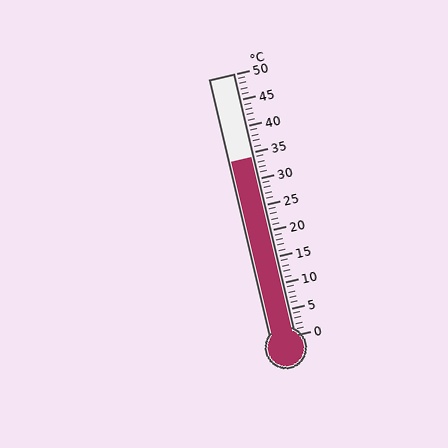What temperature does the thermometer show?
The thermometer shows approximately 34°C.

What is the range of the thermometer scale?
The thermometer scale ranges from 0°C to 50°C.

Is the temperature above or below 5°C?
The temperature is above 5°C.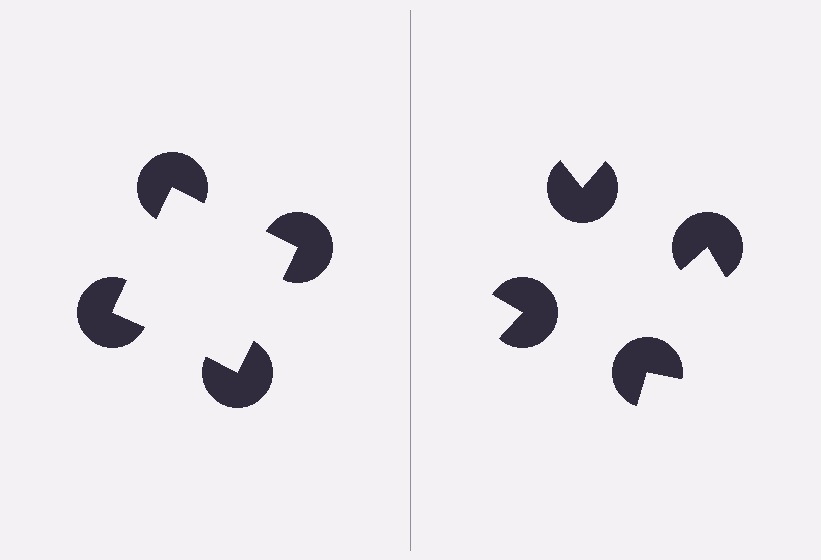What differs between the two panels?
The pac-man discs are positioned identically on both sides; only the wedge orientations differ. On the left they align to a square; on the right they are misaligned.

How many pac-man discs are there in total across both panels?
8 — 4 on each side.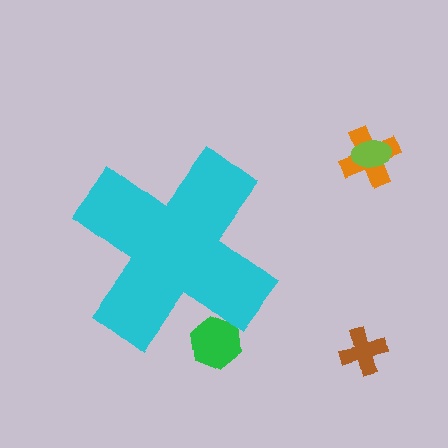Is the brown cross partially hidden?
No, the brown cross is fully visible.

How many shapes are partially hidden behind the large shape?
1 shape is partially hidden.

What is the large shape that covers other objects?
A cyan cross.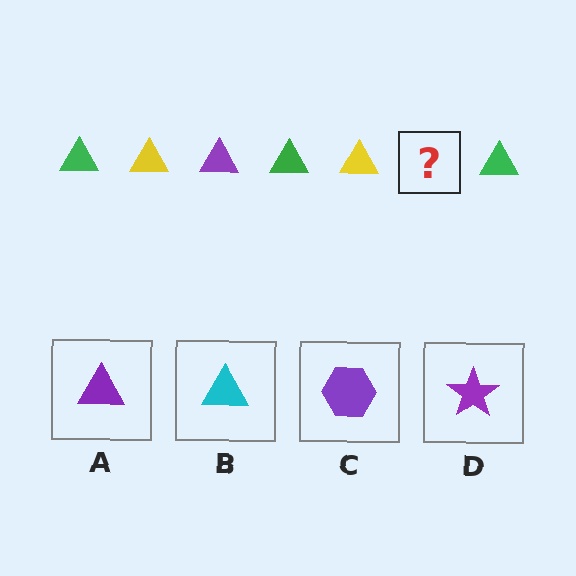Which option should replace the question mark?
Option A.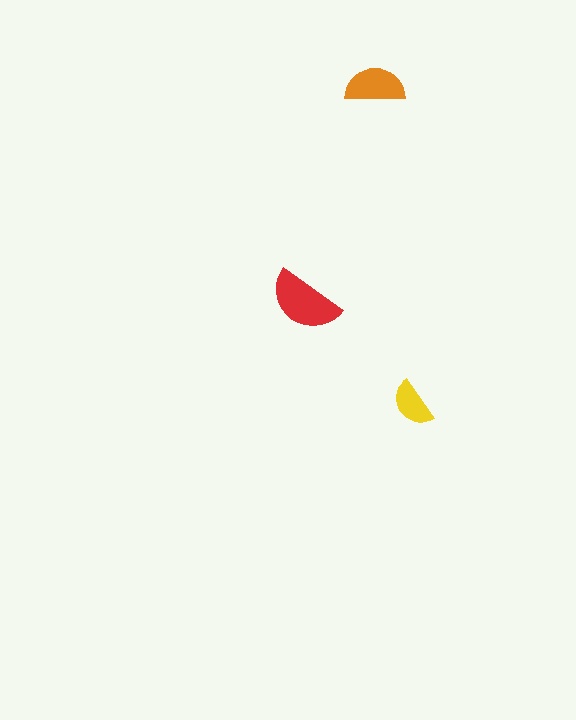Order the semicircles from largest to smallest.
the red one, the orange one, the yellow one.